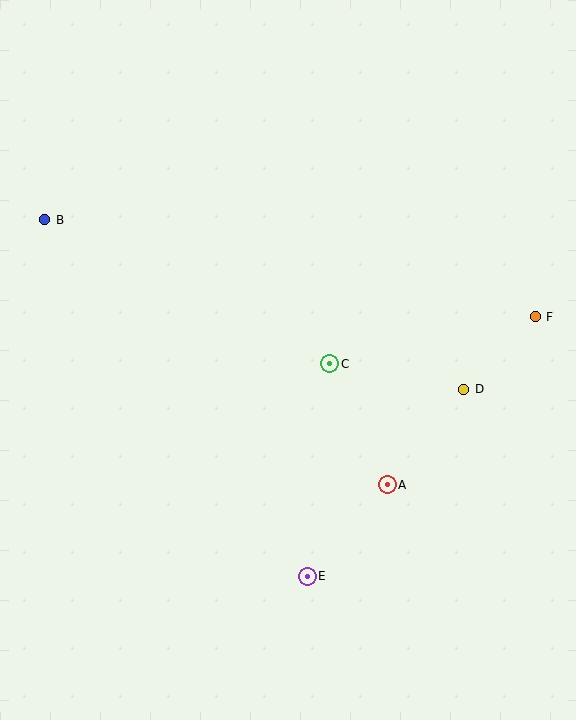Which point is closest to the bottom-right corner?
Point A is closest to the bottom-right corner.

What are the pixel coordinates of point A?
Point A is at (387, 485).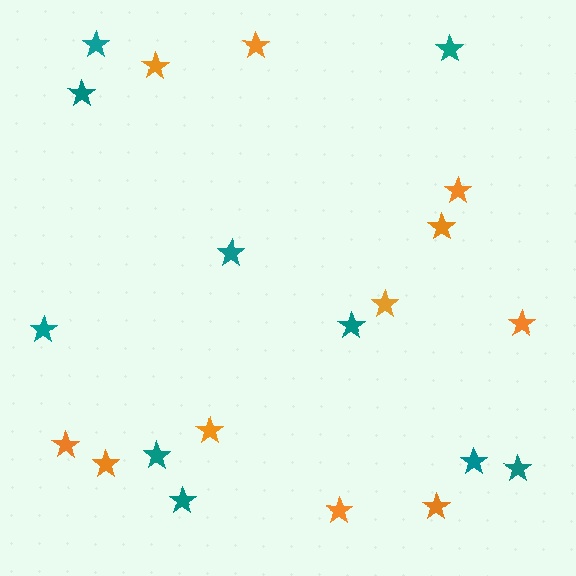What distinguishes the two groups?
There are 2 groups: one group of teal stars (10) and one group of orange stars (11).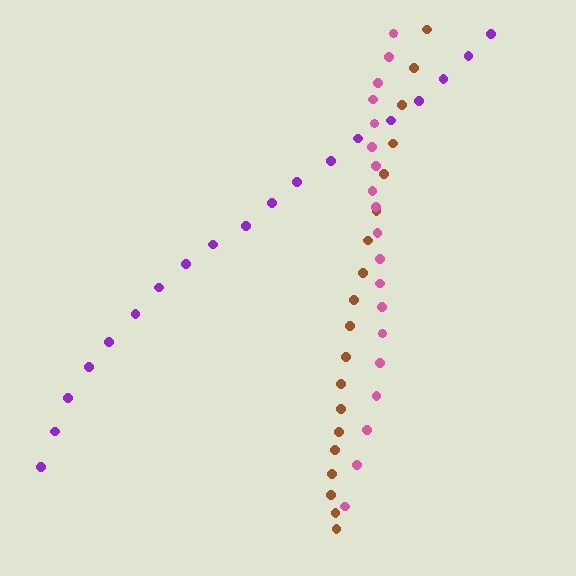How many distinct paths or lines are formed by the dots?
There are 3 distinct paths.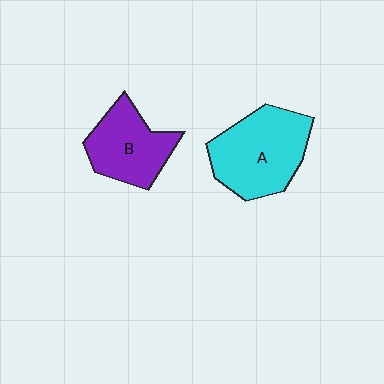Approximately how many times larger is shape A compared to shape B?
Approximately 1.3 times.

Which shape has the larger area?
Shape A (cyan).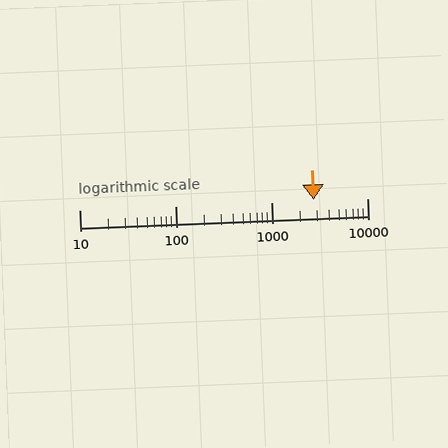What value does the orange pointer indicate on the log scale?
The pointer indicates approximately 2800.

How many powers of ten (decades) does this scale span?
The scale spans 3 decades, from 10 to 10000.